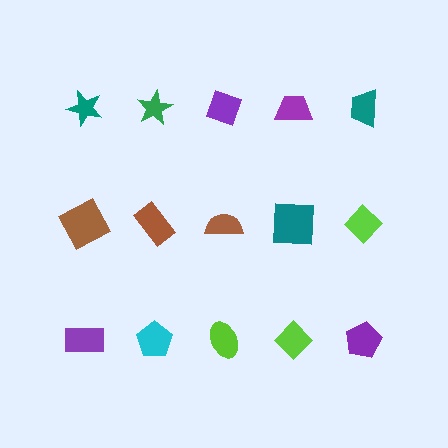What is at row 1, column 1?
A teal star.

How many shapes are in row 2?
5 shapes.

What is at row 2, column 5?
A lime diamond.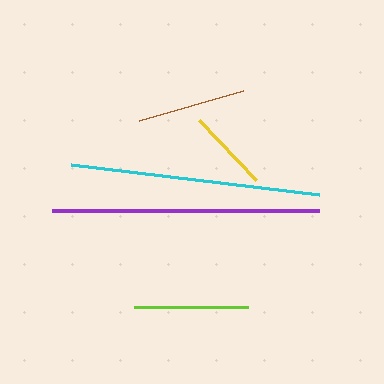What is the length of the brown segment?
The brown segment is approximately 108 pixels long.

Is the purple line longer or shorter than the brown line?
The purple line is longer than the brown line.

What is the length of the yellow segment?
The yellow segment is approximately 83 pixels long.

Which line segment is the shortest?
The yellow line is the shortest at approximately 83 pixels.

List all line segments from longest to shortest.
From longest to shortest: purple, cyan, lime, brown, yellow.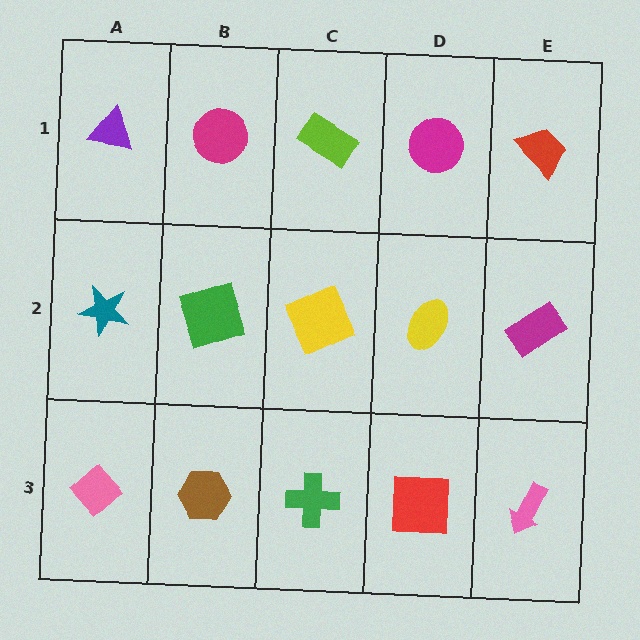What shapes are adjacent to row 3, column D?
A yellow ellipse (row 2, column D), a green cross (row 3, column C), a pink arrow (row 3, column E).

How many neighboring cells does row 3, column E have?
2.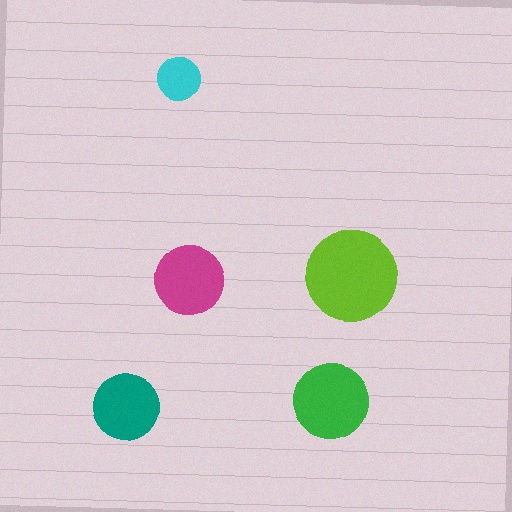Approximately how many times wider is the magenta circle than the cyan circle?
About 1.5 times wider.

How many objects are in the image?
There are 5 objects in the image.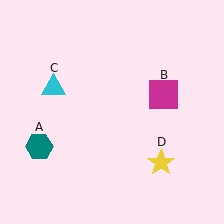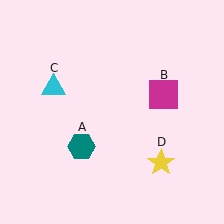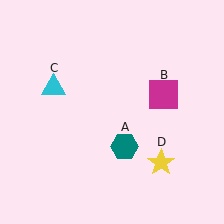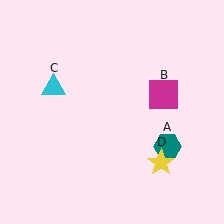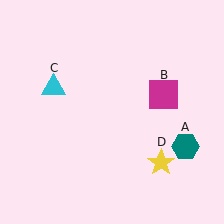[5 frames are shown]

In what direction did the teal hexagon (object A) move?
The teal hexagon (object A) moved right.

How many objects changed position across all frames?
1 object changed position: teal hexagon (object A).